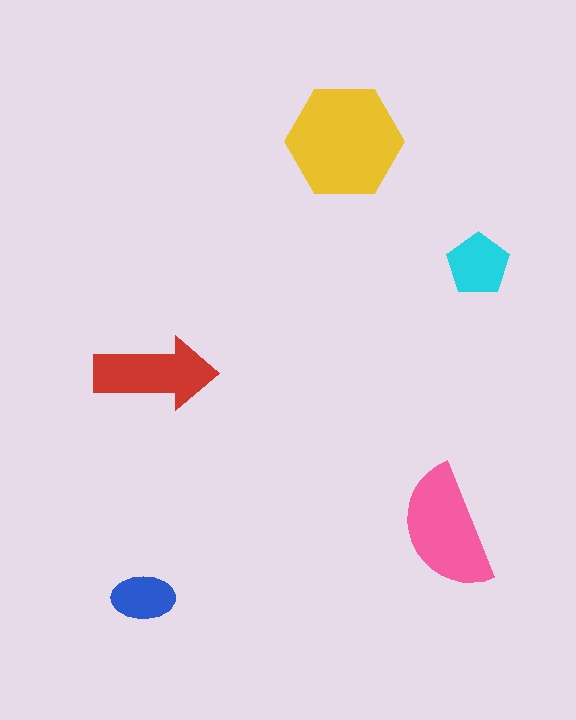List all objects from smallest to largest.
The blue ellipse, the cyan pentagon, the red arrow, the pink semicircle, the yellow hexagon.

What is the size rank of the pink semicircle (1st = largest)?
2nd.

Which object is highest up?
The yellow hexagon is topmost.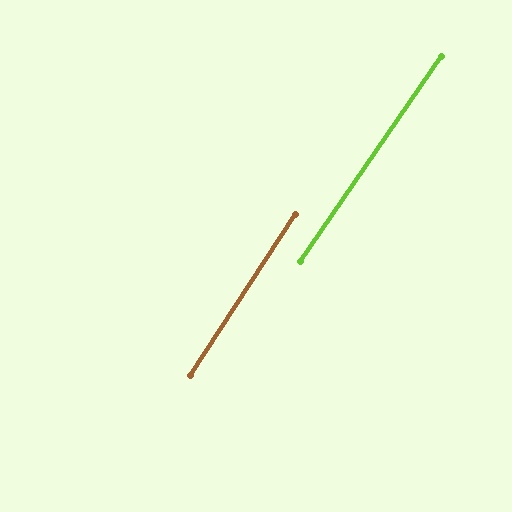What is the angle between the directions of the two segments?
Approximately 2 degrees.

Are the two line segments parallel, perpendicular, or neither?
Parallel — their directions differ by only 1.5°.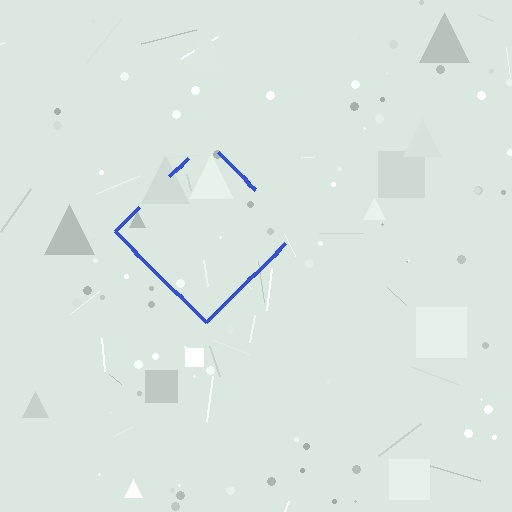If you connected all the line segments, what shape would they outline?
They would outline a diamond.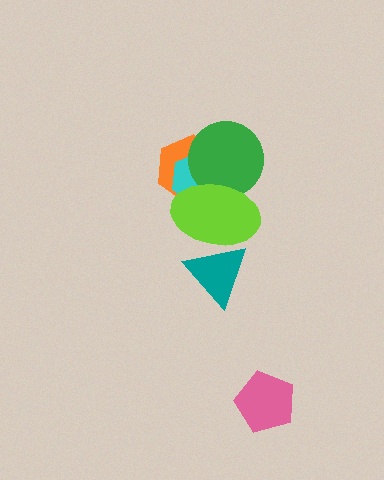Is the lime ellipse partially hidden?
Yes, it is partially covered by another shape.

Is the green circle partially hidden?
Yes, it is partially covered by another shape.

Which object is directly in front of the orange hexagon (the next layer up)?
The cyan hexagon is directly in front of the orange hexagon.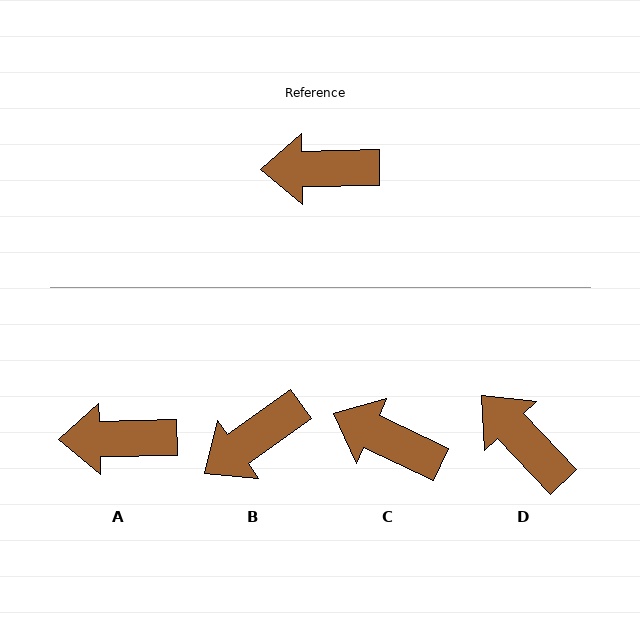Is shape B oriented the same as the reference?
No, it is off by about 35 degrees.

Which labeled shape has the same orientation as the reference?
A.